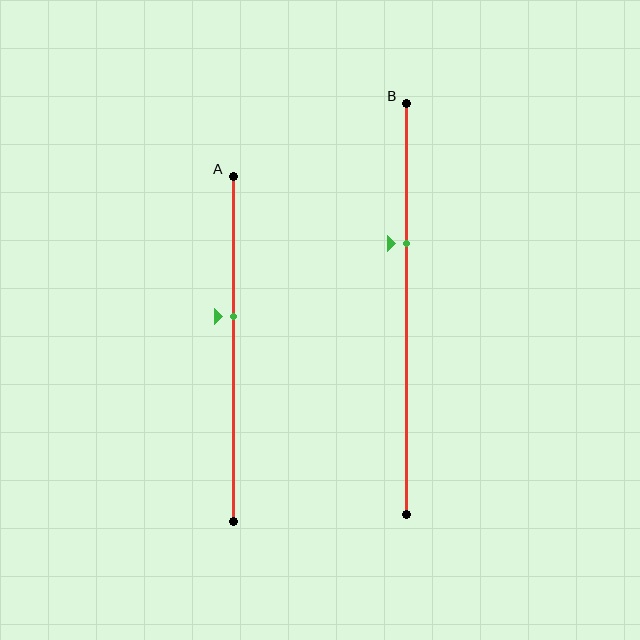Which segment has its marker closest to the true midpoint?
Segment A has its marker closest to the true midpoint.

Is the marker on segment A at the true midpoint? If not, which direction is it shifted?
No, the marker on segment A is shifted upward by about 9% of the segment length.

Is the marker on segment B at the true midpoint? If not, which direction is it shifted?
No, the marker on segment B is shifted upward by about 16% of the segment length.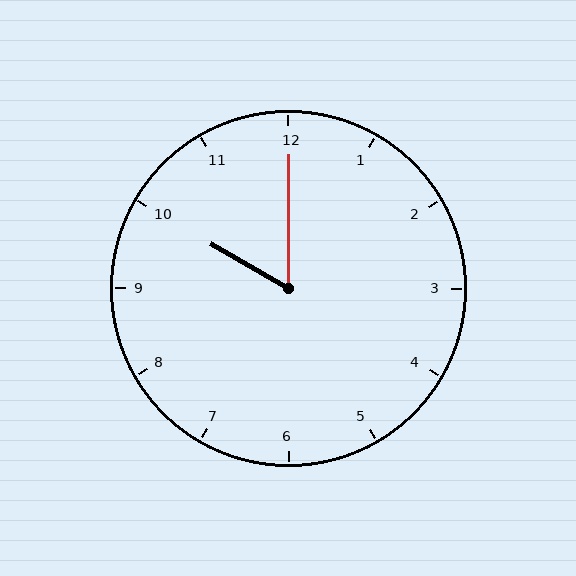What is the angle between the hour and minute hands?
Approximately 60 degrees.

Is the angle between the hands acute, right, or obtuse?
It is acute.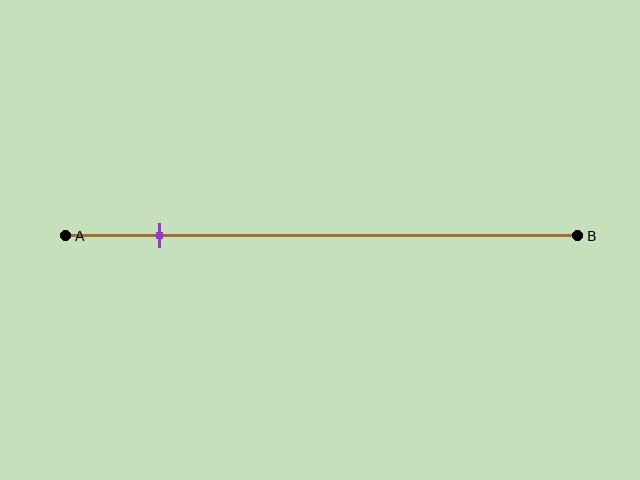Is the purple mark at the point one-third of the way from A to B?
No, the mark is at about 20% from A, not at the 33% one-third point.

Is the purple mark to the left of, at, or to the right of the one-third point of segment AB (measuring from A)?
The purple mark is to the left of the one-third point of segment AB.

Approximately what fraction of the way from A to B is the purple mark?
The purple mark is approximately 20% of the way from A to B.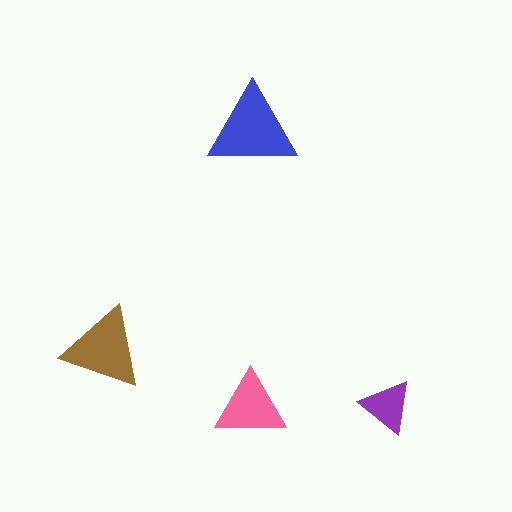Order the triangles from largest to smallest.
the blue one, the brown one, the pink one, the purple one.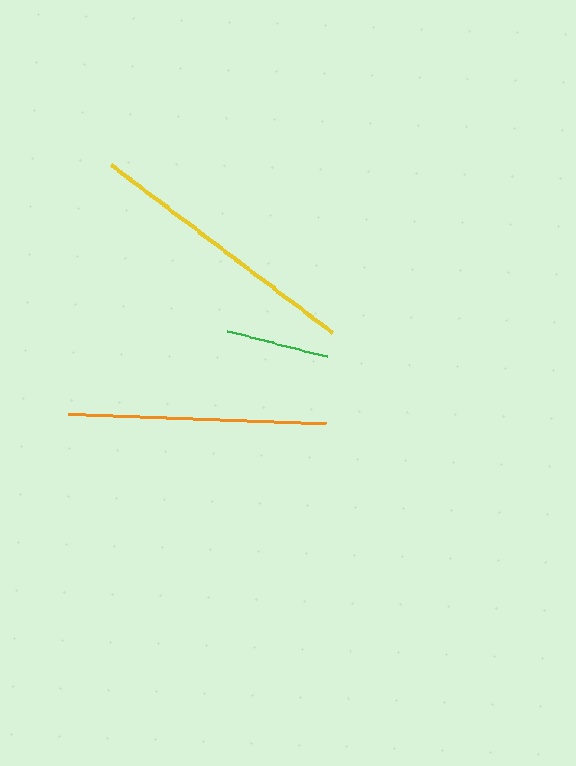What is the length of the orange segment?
The orange segment is approximately 259 pixels long.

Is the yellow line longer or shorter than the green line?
The yellow line is longer than the green line.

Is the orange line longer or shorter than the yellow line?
The yellow line is longer than the orange line.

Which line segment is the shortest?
The green line is the shortest at approximately 104 pixels.